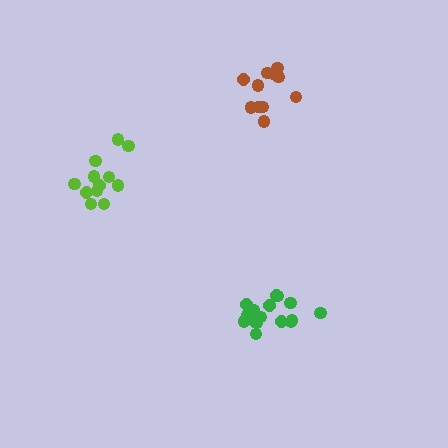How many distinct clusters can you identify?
There are 3 distinct clusters.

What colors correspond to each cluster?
The clusters are colored: lime, green, brown.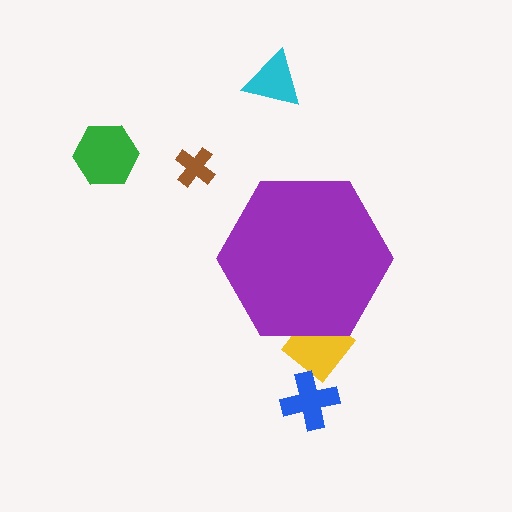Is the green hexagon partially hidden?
No, the green hexagon is fully visible.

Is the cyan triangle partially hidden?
No, the cyan triangle is fully visible.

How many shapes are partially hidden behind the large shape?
1 shape is partially hidden.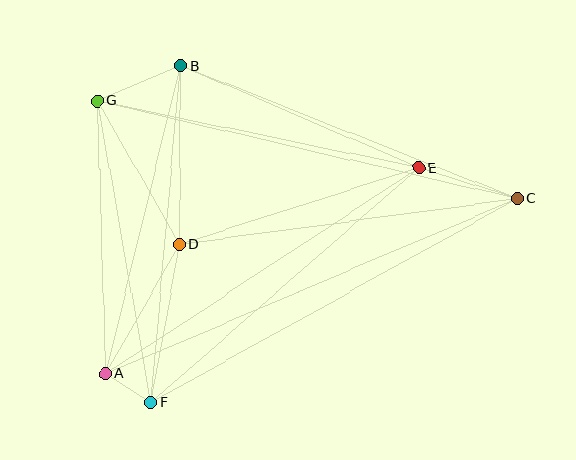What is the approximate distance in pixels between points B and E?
The distance between B and E is approximately 259 pixels.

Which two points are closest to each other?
Points A and F are closest to each other.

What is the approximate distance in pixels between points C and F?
The distance between C and F is approximately 419 pixels.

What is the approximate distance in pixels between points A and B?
The distance between A and B is approximately 317 pixels.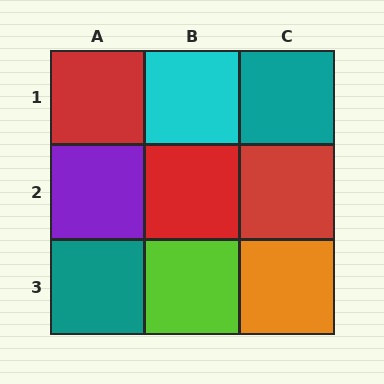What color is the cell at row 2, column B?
Red.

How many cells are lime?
1 cell is lime.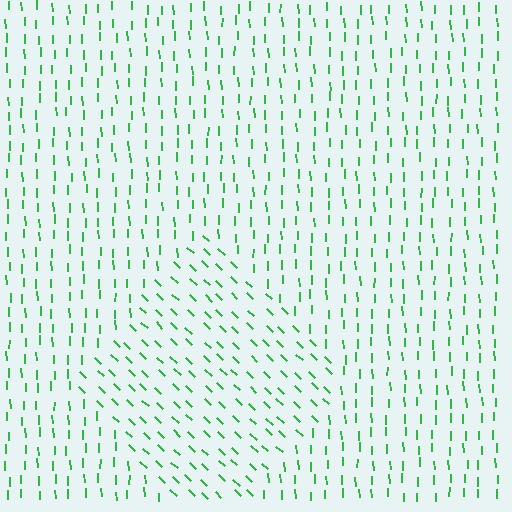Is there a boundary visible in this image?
Yes, there is a texture boundary formed by a change in line orientation.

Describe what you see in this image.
The image is filled with small green line segments. A diamond region in the image has lines oriented differently from the surrounding lines, creating a visible texture boundary.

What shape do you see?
I see a diamond.